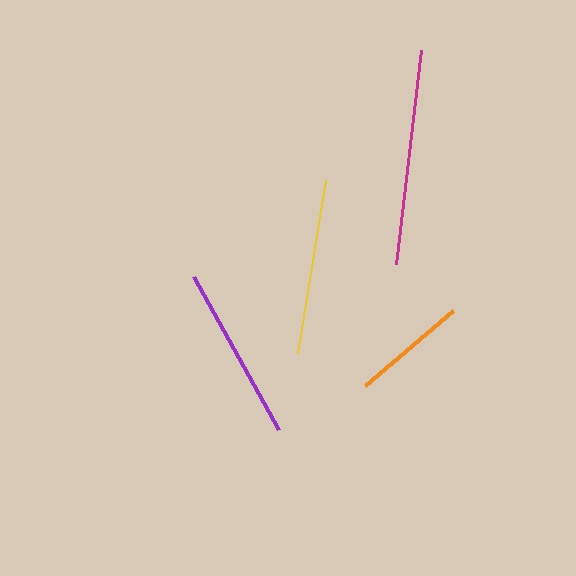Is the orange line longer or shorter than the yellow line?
The yellow line is longer than the orange line.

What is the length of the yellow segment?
The yellow segment is approximately 176 pixels long.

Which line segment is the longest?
The magenta line is the longest at approximately 215 pixels.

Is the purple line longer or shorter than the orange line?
The purple line is longer than the orange line.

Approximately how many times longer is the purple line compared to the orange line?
The purple line is approximately 1.5 times the length of the orange line.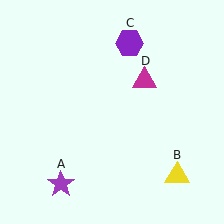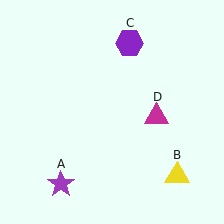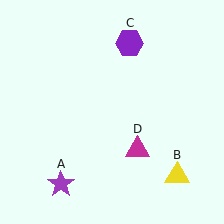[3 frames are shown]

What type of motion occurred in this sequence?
The magenta triangle (object D) rotated clockwise around the center of the scene.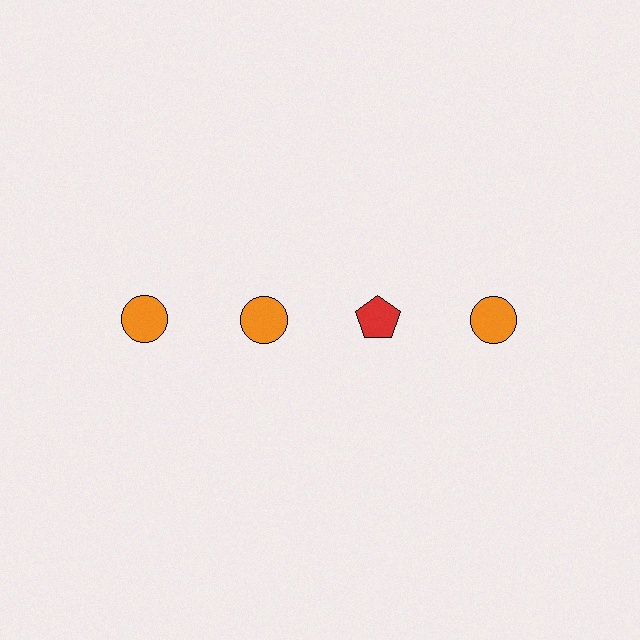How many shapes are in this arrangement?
There are 4 shapes arranged in a grid pattern.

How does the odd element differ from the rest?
It differs in both color (red instead of orange) and shape (pentagon instead of circle).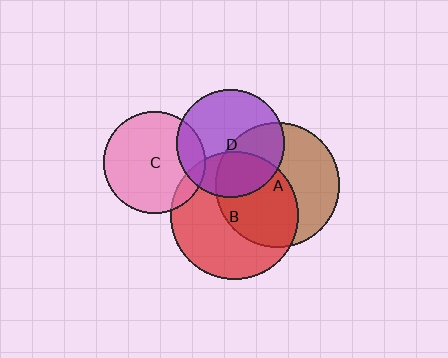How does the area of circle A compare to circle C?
Approximately 1.5 times.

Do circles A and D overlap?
Yes.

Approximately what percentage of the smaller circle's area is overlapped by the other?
Approximately 40%.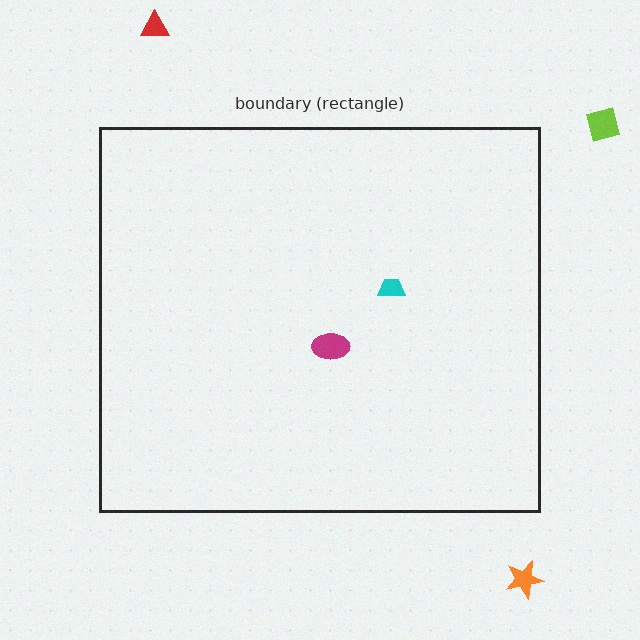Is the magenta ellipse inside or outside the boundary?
Inside.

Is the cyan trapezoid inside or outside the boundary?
Inside.